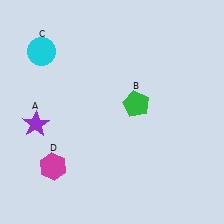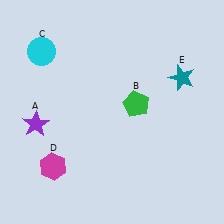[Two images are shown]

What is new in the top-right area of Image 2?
A teal star (E) was added in the top-right area of Image 2.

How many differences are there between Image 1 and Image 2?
There is 1 difference between the two images.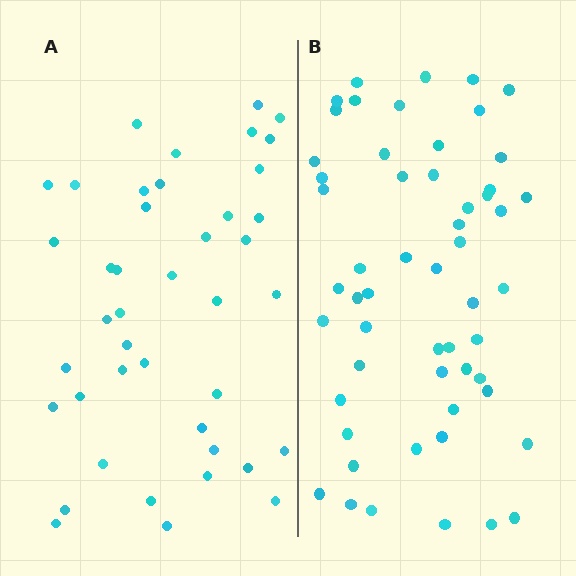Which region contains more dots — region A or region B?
Region B (the right region) has more dots.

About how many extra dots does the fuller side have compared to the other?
Region B has approximately 15 more dots than region A.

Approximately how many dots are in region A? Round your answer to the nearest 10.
About 40 dots. (The exact count is 42, which rounds to 40.)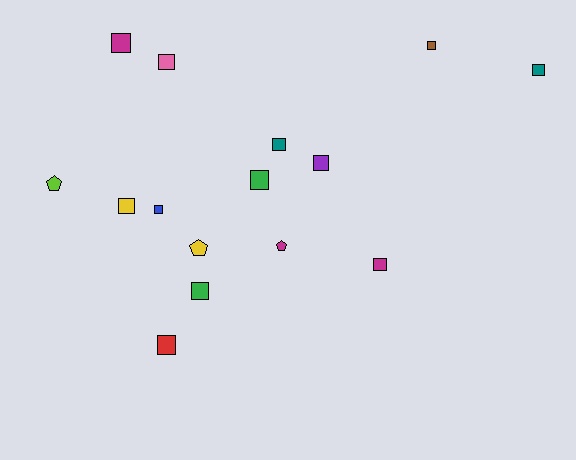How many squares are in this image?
There are 12 squares.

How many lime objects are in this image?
There is 1 lime object.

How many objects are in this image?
There are 15 objects.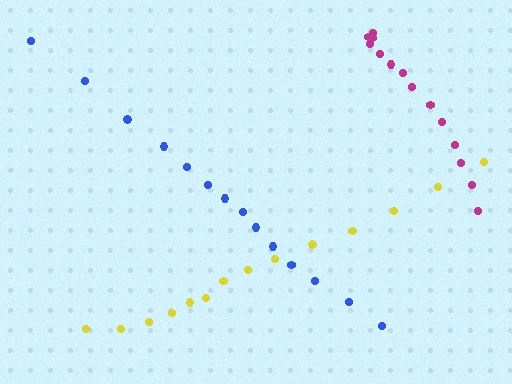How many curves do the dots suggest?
There are 3 distinct paths.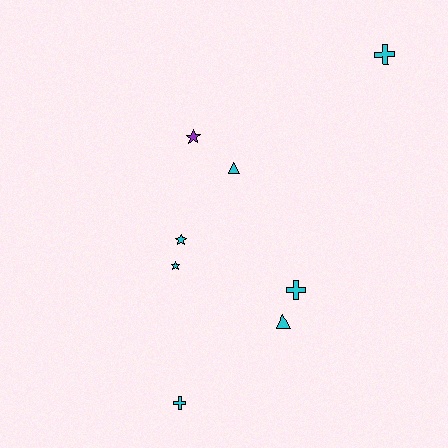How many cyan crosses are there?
There are 3 cyan crosses.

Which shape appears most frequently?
Star, with 3 objects.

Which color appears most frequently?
Cyan, with 7 objects.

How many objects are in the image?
There are 8 objects.